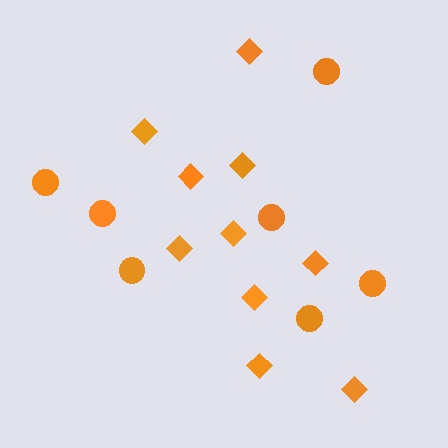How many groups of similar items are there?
There are 2 groups: one group of circles (7) and one group of diamonds (10).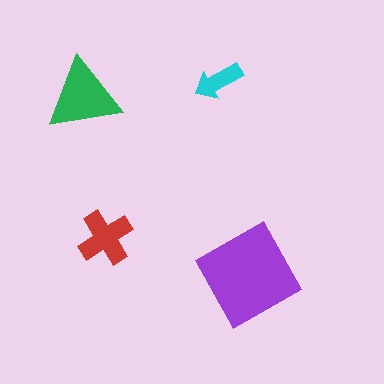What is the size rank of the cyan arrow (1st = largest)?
4th.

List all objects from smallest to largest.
The cyan arrow, the red cross, the green triangle, the purple square.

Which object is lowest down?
The purple square is bottommost.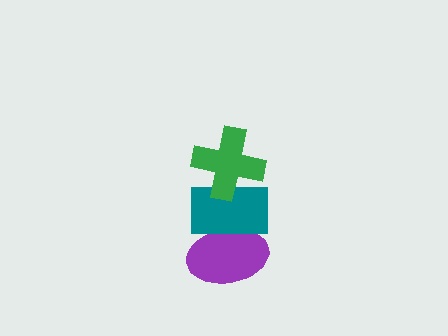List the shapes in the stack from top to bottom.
From top to bottom: the green cross, the teal rectangle, the purple ellipse.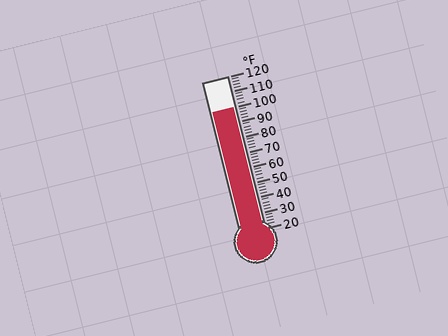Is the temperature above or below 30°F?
The temperature is above 30°F.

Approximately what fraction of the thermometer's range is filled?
The thermometer is filled to approximately 80% of its range.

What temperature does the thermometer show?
The thermometer shows approximately 100°F.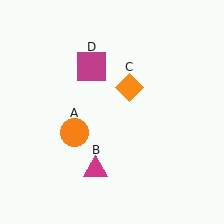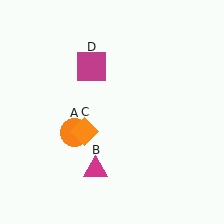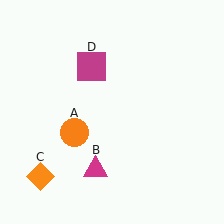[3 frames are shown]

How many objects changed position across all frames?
1 object changed position: orange diamond (object C).